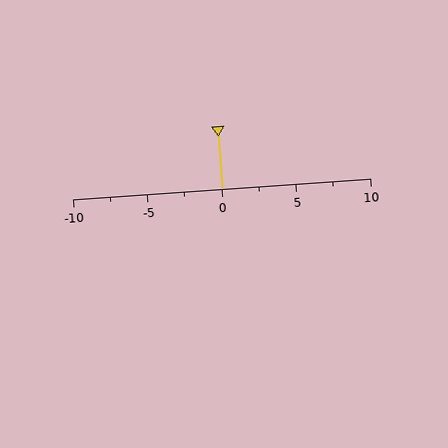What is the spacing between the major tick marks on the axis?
The major ticks are spaced 5 apart.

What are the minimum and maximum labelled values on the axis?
The axis runs from -10 to 10.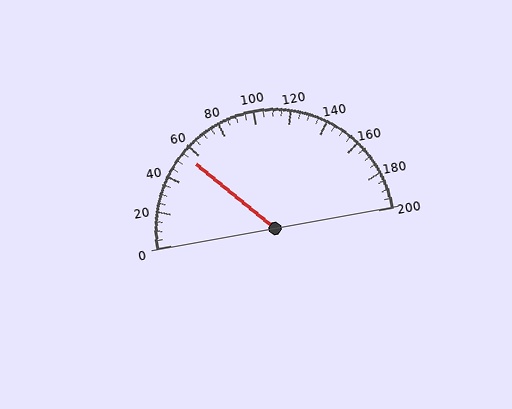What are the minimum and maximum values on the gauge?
The gauge ranges from 0 to 200.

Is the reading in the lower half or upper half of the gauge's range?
The reading is in the lower half of the range (0 to 200).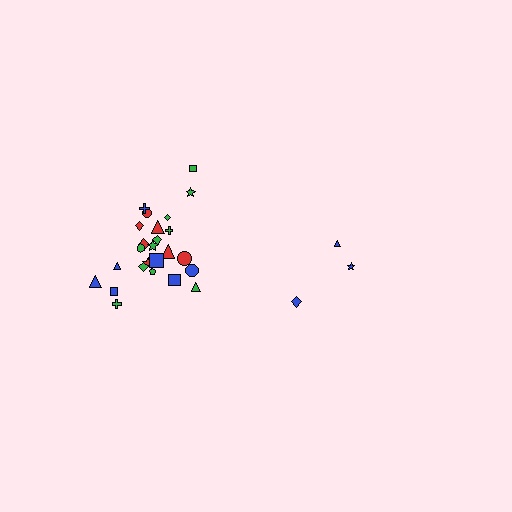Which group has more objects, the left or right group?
The left group.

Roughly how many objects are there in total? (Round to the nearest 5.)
Roughly 30 objects in total.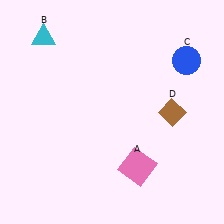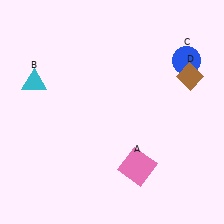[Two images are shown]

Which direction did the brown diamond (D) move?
The brown diamond (D) moved up.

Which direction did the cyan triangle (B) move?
The cyan triangle (B) moved down.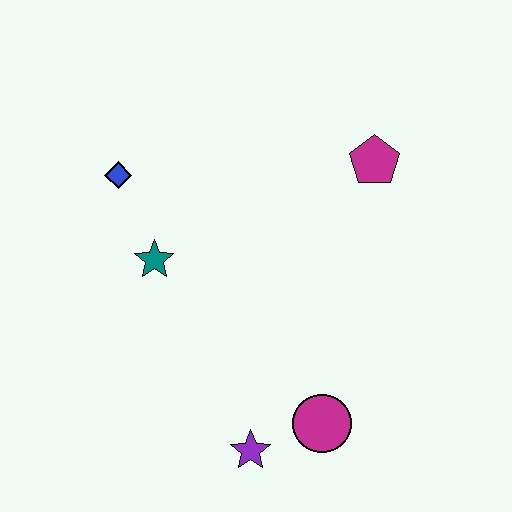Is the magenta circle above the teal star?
No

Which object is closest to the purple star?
The magenta circle is closest to the purple star.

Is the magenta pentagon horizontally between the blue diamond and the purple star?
No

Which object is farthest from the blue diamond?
The magenta circle is farthest from the blue diamond.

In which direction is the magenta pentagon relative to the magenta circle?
The magenta pentagon is above the magenta circle.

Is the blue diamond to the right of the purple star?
No